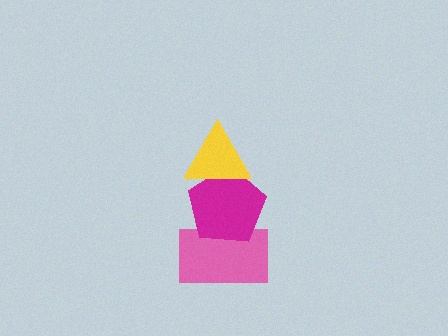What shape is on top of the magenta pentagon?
The yellow triangle is on top of the magenta pentagon.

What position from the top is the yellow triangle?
The yellow triangle is 1st from the top.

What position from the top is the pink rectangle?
The pink rectangle is 3rd from the top.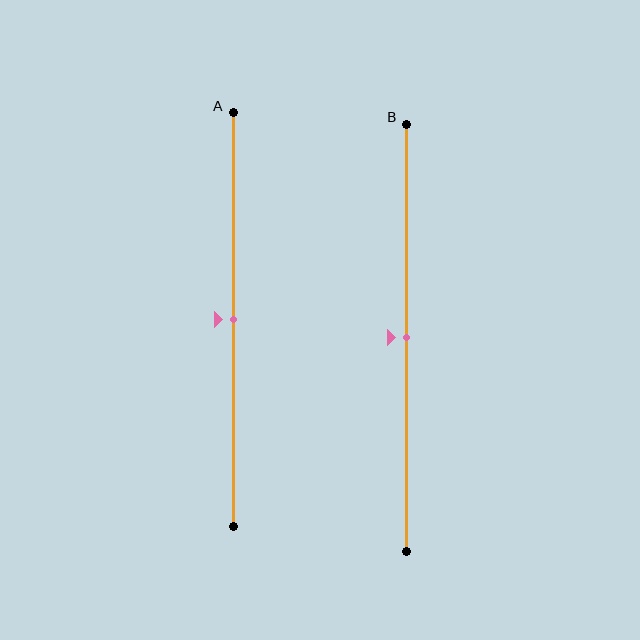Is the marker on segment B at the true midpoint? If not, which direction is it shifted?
Yes, the marker on segment B is at the true midpoint.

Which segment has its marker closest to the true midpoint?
Segment A has its marker closest to the true midpoint.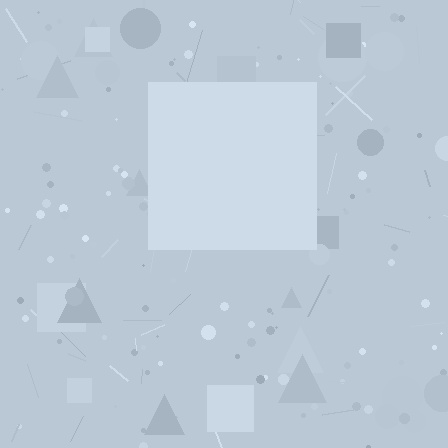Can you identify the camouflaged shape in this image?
The camouflaged shape is a square.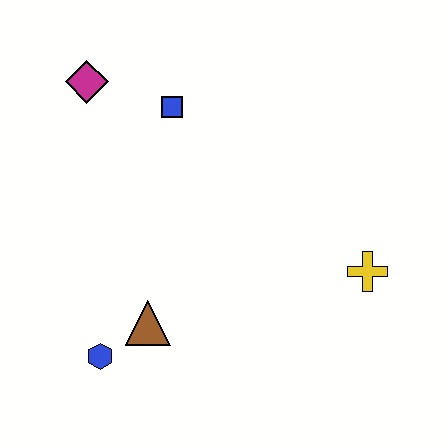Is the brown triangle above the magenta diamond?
No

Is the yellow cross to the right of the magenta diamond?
Yes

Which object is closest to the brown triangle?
The blue hexagon is closest to the brown triangle.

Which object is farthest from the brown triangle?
The magenta diamond is farthest from the brown triangle.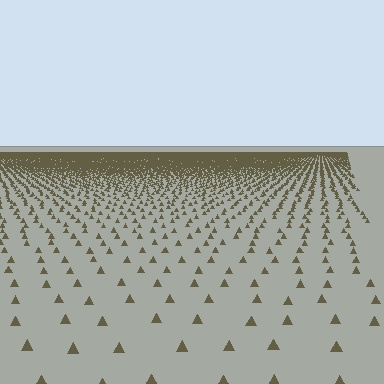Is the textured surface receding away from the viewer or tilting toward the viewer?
The surface is receding away from the viewer. Texture elements get smaller and denser toward the top.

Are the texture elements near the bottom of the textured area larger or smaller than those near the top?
Larger. Near the bottom, elements are closer to the viewer and appear at a bigger on-screen size.